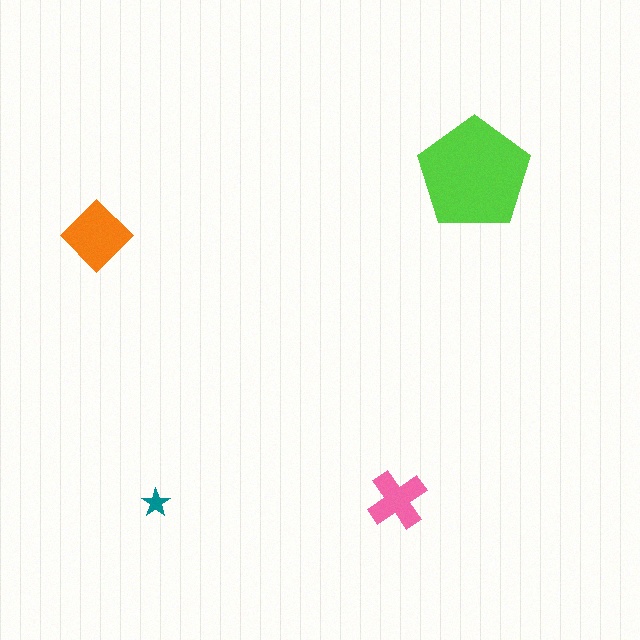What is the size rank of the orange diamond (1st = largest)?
2nd.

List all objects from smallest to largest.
The teal star, the pink cross, the orange diamond, the lime pentagon.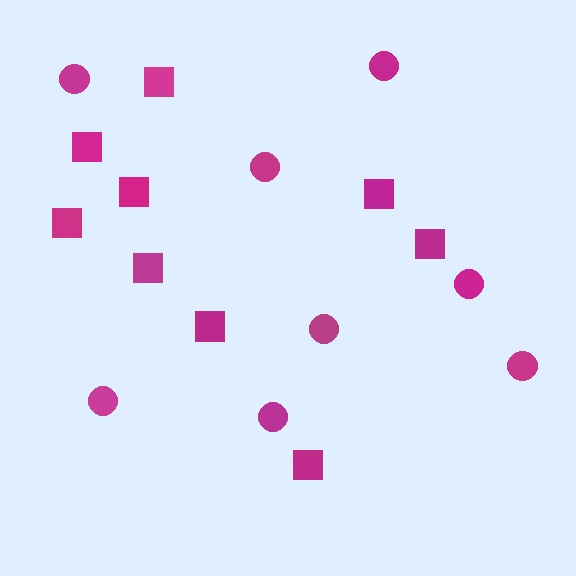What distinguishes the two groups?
There are 2 groups: one group of circles (8) and one group of squares (9).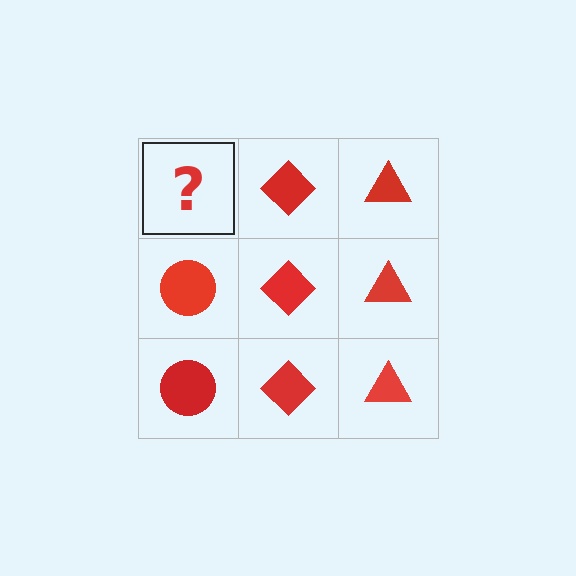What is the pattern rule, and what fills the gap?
The rule is that each column has a consistent shape. The gap should be filled with a red circle.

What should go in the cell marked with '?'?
The missing cell should contain a red circle.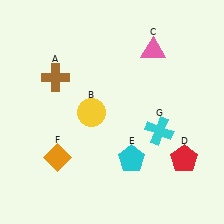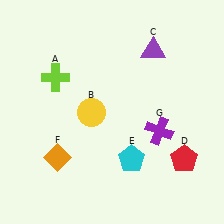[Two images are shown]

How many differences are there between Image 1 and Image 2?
There are 3 differences between the two images.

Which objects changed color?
A changed from brown to lime. C changed from pink to purple. G changed from cyan to purple.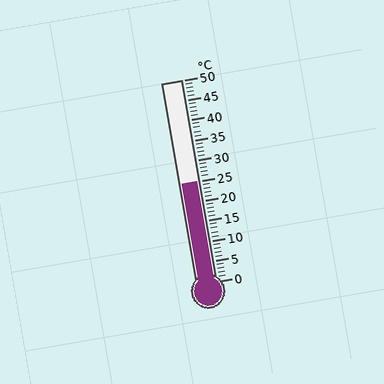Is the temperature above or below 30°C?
The temperature is below 30°C.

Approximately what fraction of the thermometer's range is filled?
The thermometer is filled to approximately 50% of its range.